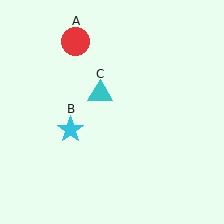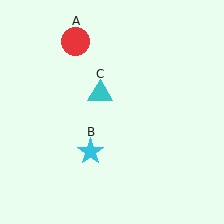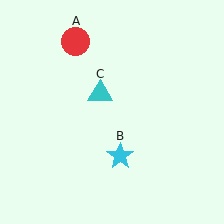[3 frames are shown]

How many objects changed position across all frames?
1 object changed position: cyan star (object B).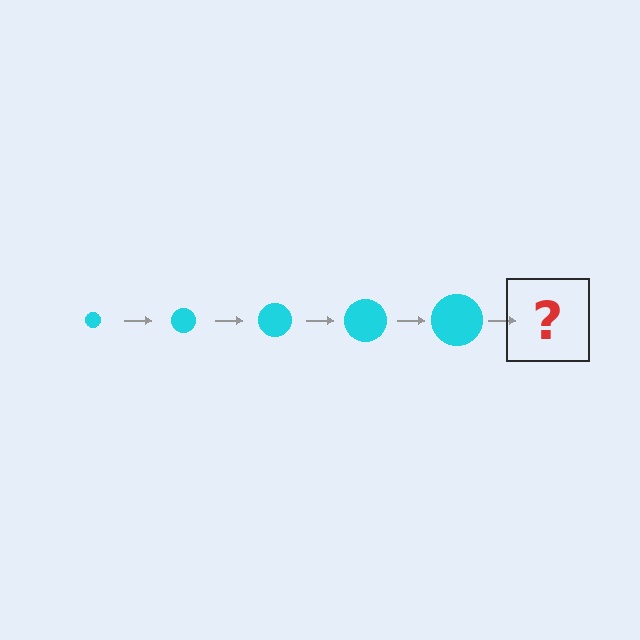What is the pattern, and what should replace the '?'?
The pattern is that the circle gets progressively larger each step. The '?' should be a cyan circle, larger than the previous one.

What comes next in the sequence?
The next element should be a cyan circle, larger than the previous one.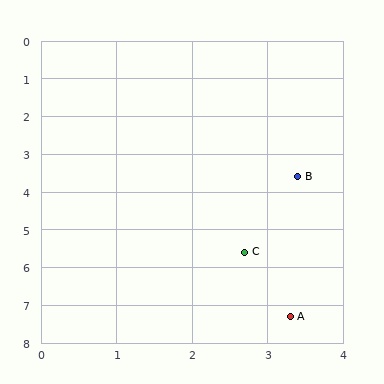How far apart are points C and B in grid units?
Points C and B are about 2.1 grid units apart.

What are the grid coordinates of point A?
Point A is at approximately (3.3, 7.3).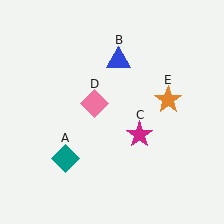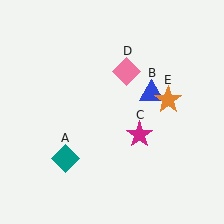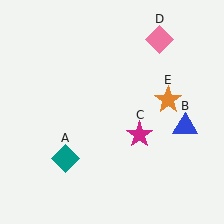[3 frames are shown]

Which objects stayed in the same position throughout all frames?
Teal diamond (object A) and magenta star (object C) and orange star (object E) remained stationary.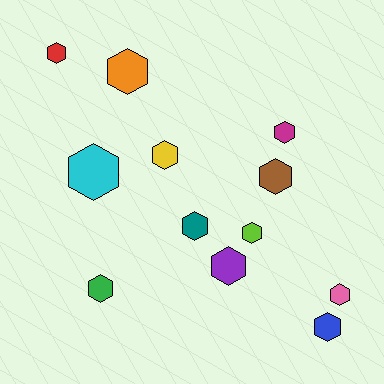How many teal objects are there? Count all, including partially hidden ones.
There is 1 teal object.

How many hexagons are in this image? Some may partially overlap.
There are 12 hexagons.